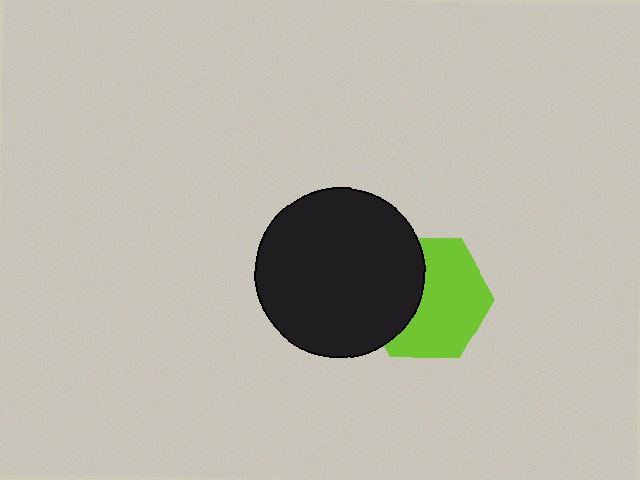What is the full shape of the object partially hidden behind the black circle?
The partially hidden object is a lime hexagon.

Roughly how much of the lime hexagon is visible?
About half of it is visible (roughly 62%).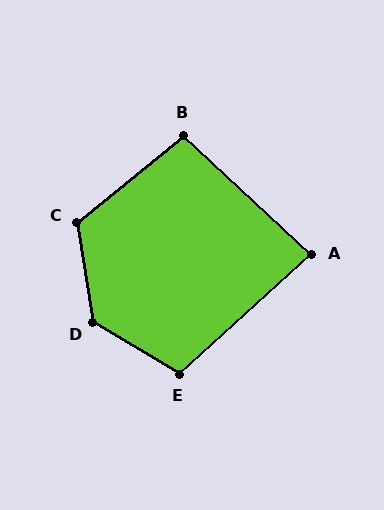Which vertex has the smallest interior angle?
A, at approximately 85 degrees.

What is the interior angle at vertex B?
Approximately 98 degrees (obtuse).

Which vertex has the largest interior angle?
D, at approximately 130 degrees.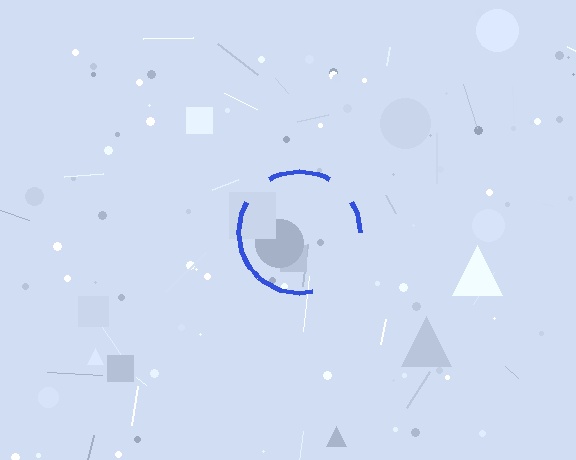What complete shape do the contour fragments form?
The contour fragments form a circle.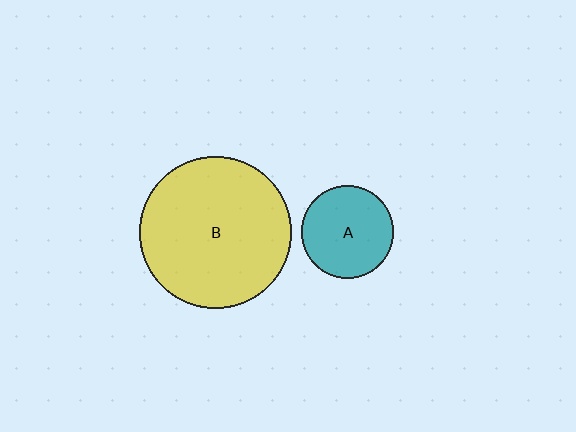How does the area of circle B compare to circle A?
Approximately 2.7 times.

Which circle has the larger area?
Circle B (yellow).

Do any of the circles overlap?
No, none of the circles overlap.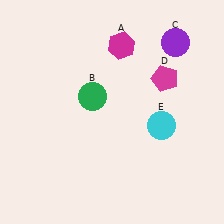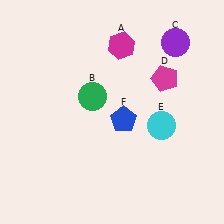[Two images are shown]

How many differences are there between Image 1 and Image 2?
There is 1 difference between the two images.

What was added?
A blue pentagon (F) was added in Image 2.